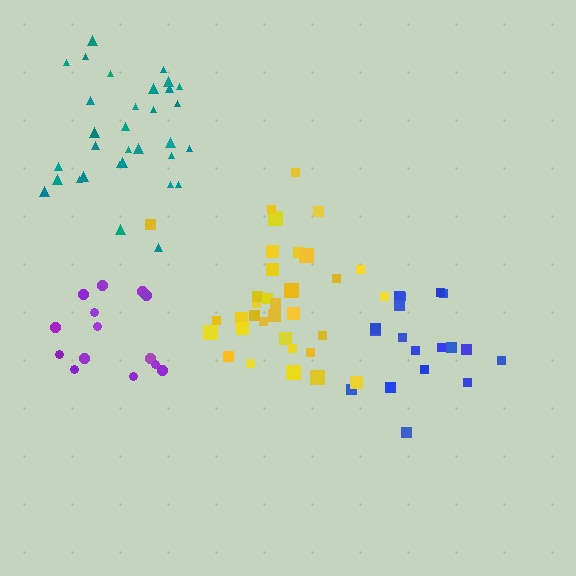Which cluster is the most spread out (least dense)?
Purple.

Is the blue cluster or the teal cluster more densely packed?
Teal.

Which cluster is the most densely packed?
Teal.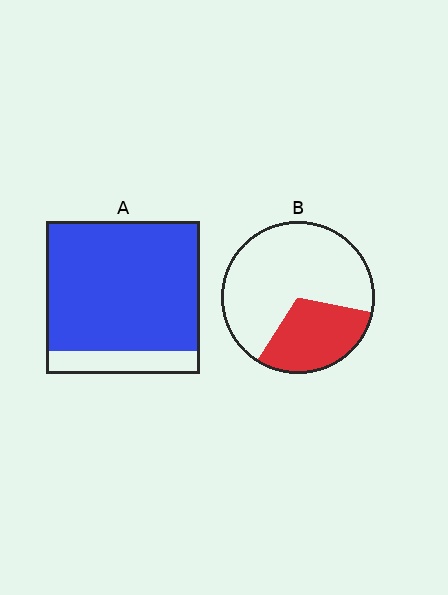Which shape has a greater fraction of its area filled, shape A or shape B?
Shape A.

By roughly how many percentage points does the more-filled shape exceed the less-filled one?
By roughly 55 percentage points (A over B).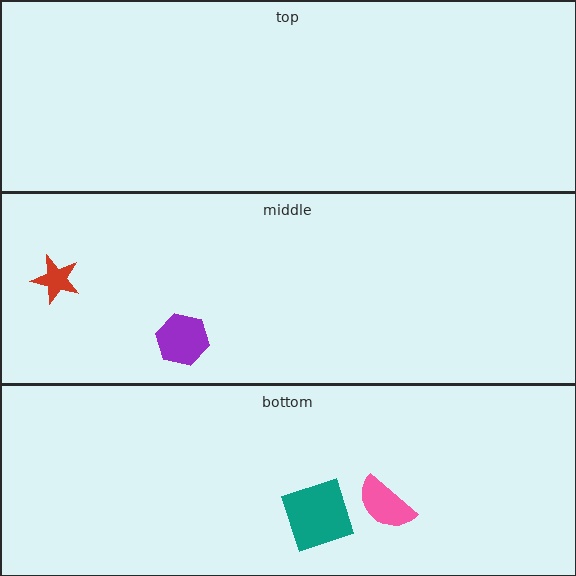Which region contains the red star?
The middle region.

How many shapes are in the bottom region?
2.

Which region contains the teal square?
The bottom region.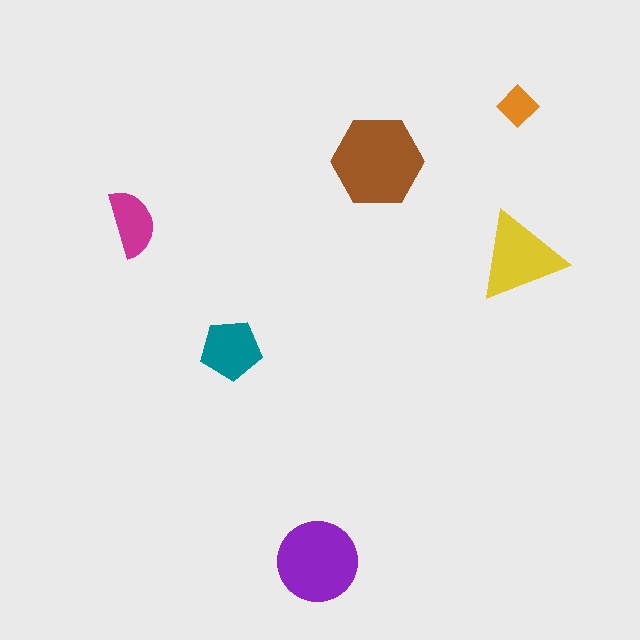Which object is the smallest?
The orange diamond.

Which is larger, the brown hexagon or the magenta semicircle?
The brown hexagon.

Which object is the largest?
The brown hexagon.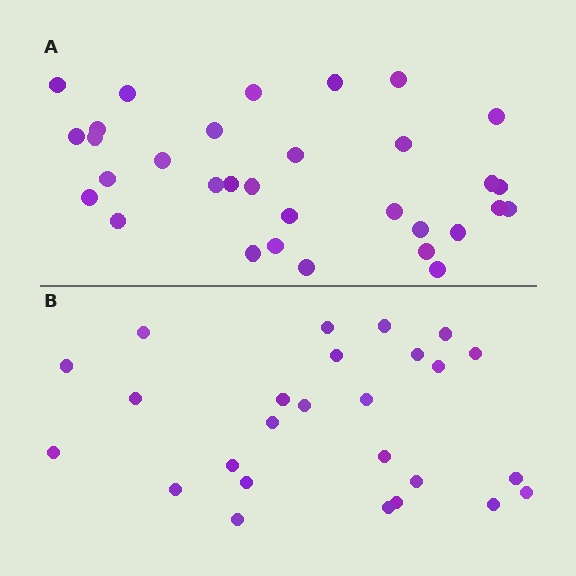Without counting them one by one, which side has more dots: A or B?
Region A (the top region) has more dots.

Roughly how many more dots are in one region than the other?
Region A has about 6 more dots than region B.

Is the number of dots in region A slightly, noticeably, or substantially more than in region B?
Region A has only slightly more — the two regions are fairly close. The ratio is roughly 1.2 to 1.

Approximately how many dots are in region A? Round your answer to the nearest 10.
About 30 dots. (The exact count is 32, which rounds to 30.)